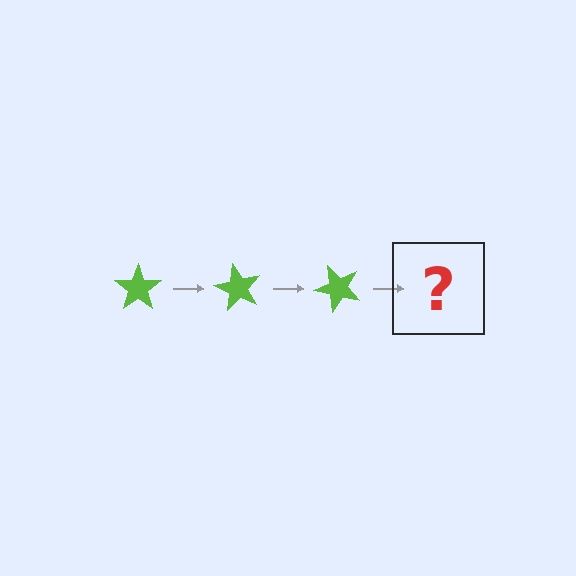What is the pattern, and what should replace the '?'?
The pattern is that the star rotates 60 degrees each step. The '?' should be a lime star rotated 180 degrees.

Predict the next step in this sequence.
The next step is a lime star rotated 180 degrees.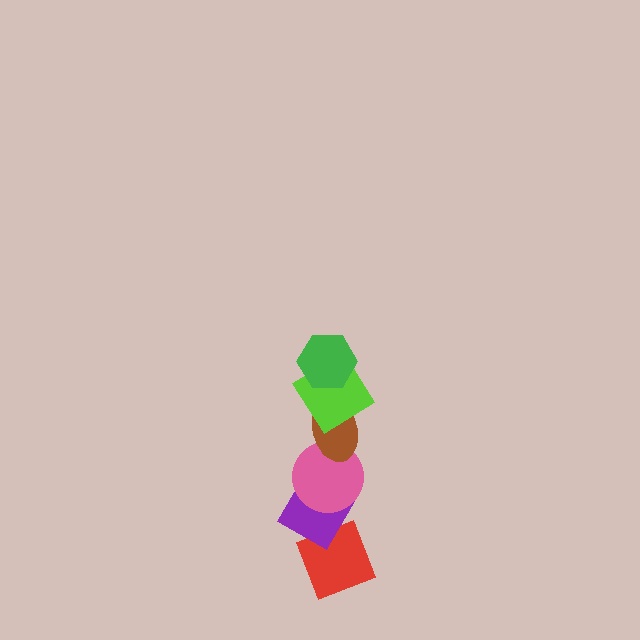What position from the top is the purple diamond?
The purple diamond is 5th from the top.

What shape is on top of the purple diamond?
The pink circle is on top of the purple diamond.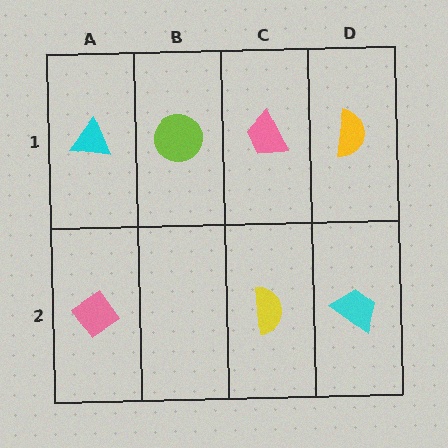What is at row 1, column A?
A cyan triangle.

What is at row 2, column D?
A cyan trapezoid.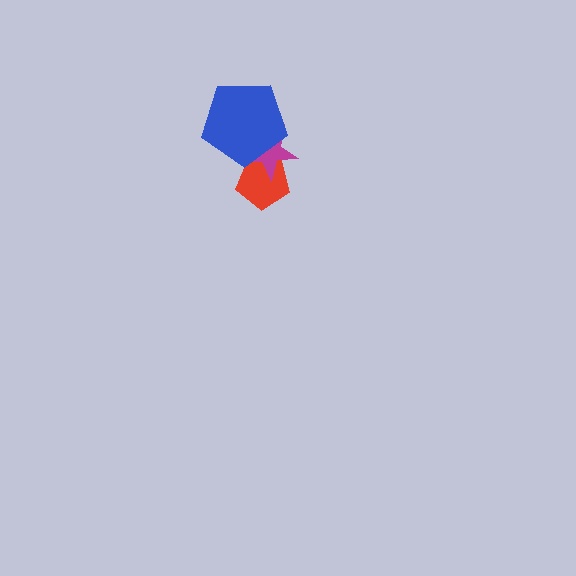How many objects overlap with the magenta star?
2 objects overlap with the magenta star.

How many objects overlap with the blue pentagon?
2 objects overlap with the blue pentagon.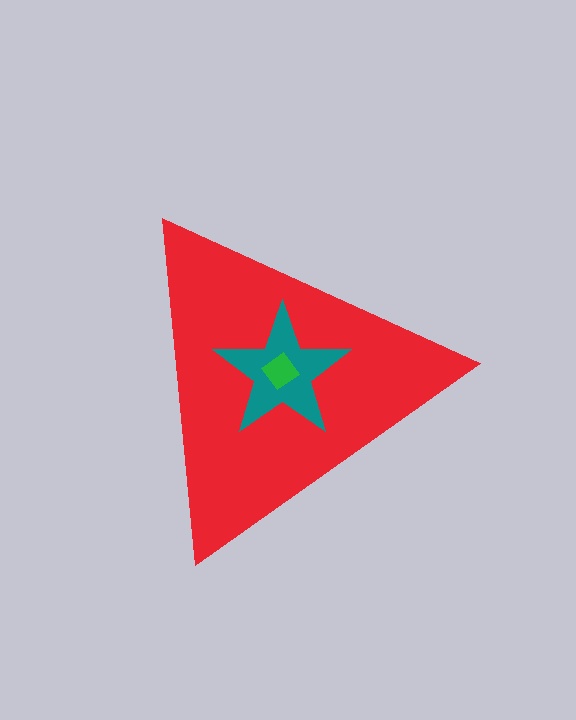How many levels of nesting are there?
3.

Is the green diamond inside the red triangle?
Yes.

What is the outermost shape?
The red triangle.